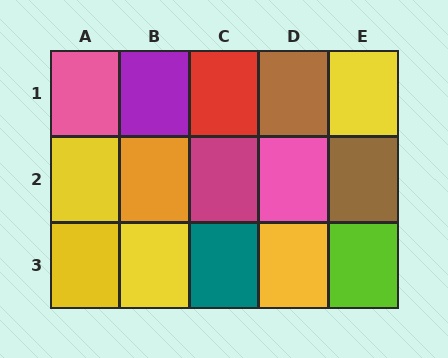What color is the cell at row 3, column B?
Yellow.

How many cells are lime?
1 cell is lime.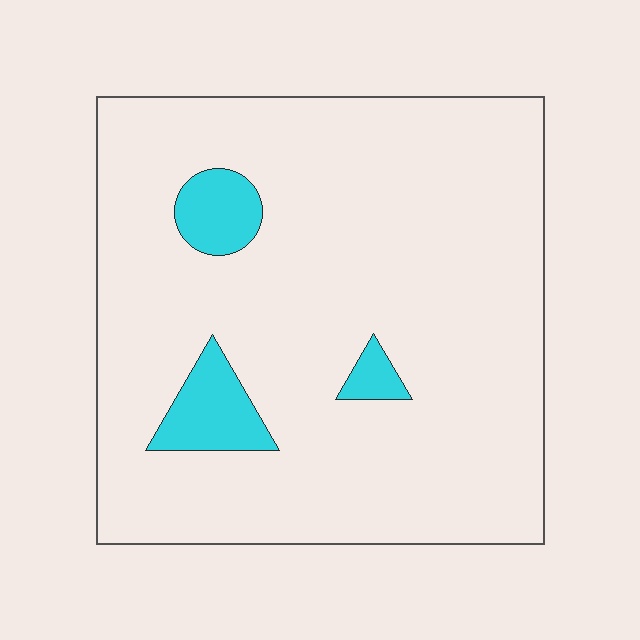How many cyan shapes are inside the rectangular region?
3.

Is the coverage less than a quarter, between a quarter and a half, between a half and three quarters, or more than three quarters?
Less than a quarter.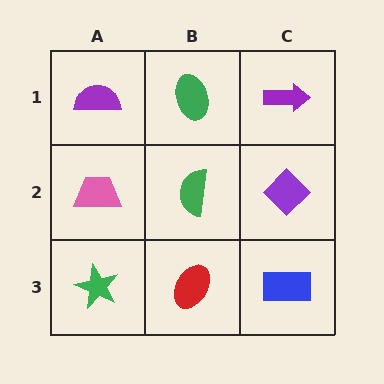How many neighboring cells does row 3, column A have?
2.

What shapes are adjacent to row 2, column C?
A purple arrow (row 1, column C), a blue rectangle (row 3, column C), a green semicircle (row 2, column B).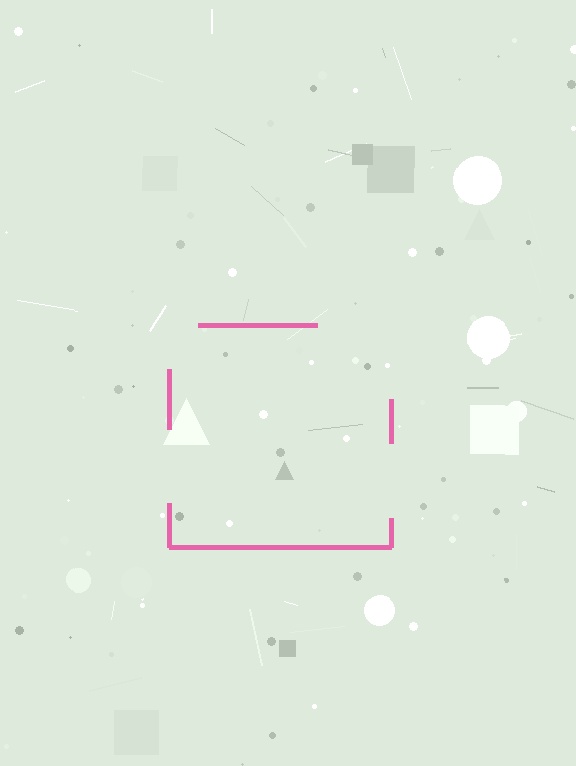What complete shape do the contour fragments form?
The contour fragments form a square.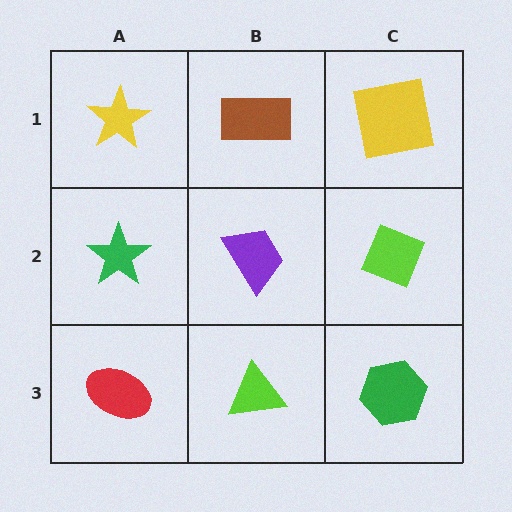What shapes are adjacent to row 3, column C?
A lime diamond (row 2, column C), a lime triangle (row 3, column B).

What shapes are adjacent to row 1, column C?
A lime diamond (row 2, column C), a brown rectangle (row 1, column B).